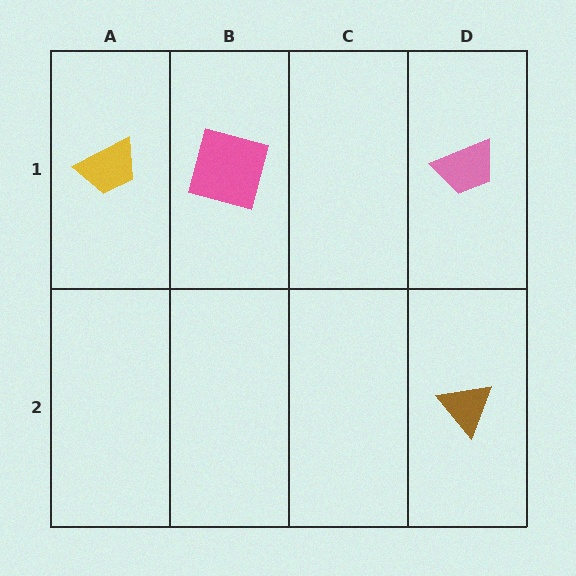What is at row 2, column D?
A brown triangle.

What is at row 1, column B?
A pink square.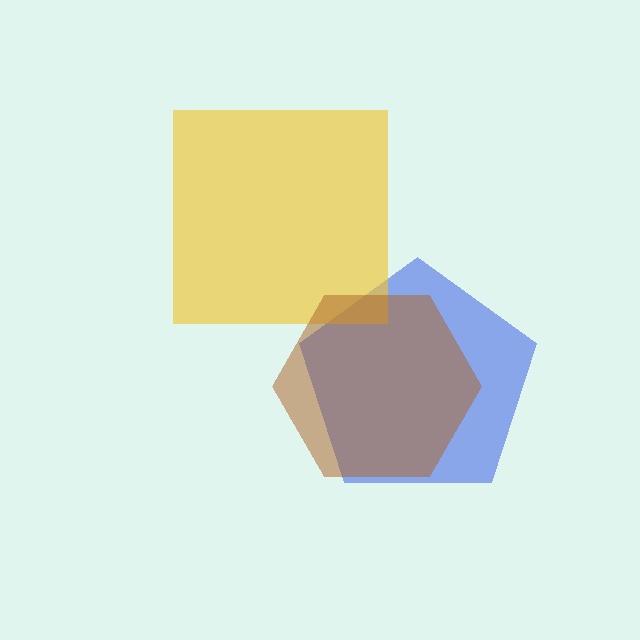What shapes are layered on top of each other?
The layered shapes are: a blue pentagon, a yellow square, a brown hexagon.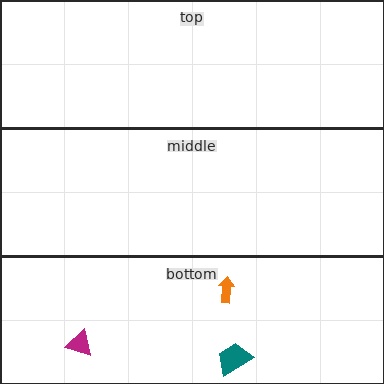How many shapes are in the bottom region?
3.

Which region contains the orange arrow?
The bottom region.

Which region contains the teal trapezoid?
The bottom region.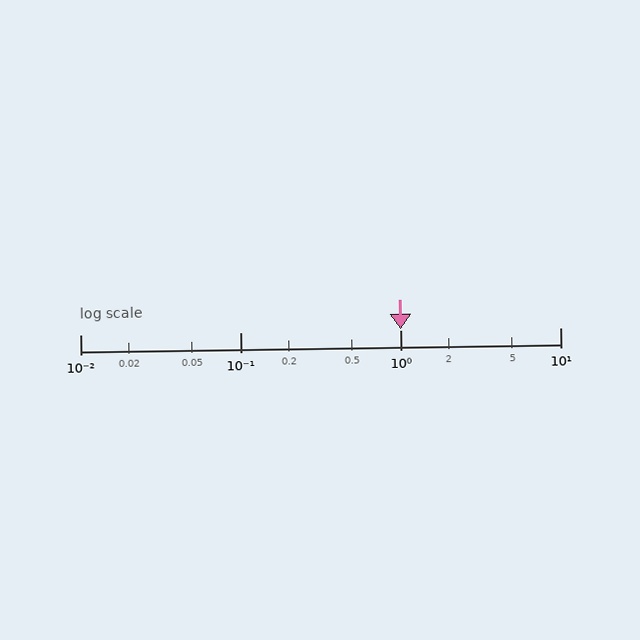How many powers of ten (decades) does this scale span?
The scale spans 3 decades, from 0.01 to 10.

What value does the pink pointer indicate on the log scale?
The pointer indicates approximately 1.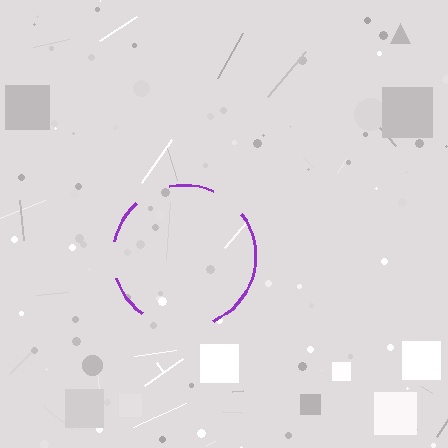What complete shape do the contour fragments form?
The contour fragments form a circle.